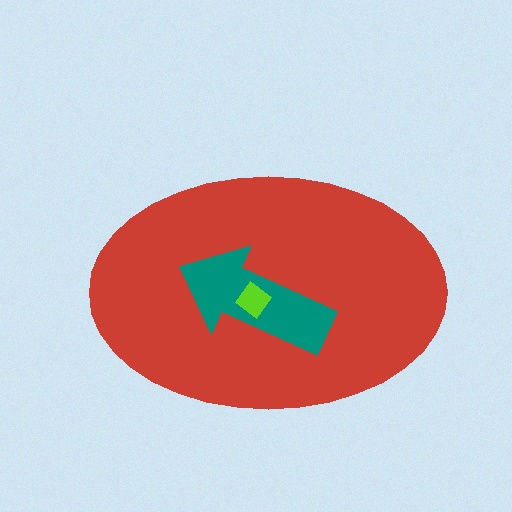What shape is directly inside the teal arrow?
The lime diamond.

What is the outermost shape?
The red ellipse.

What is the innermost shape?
The lime diamond.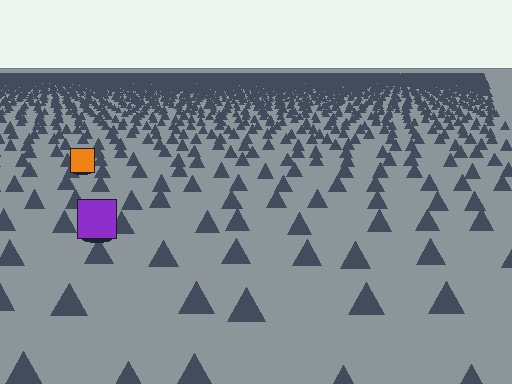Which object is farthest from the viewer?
The orange square is farthest from the viewer. It appears smaller and the ground texture around it is denser.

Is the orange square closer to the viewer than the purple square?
No. The purple square is closer — you can tell from the texture gradient: the ground texture is coarser near it.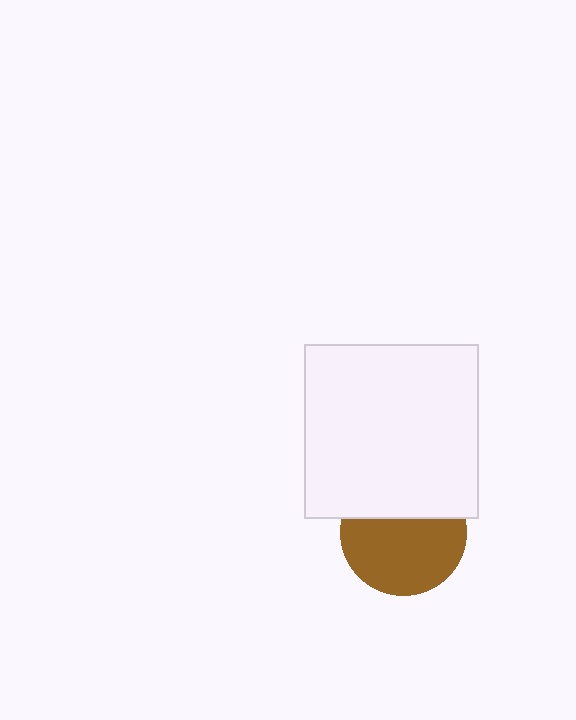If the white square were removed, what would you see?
You would see the complete brown circle.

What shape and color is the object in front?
The object in front is a white square.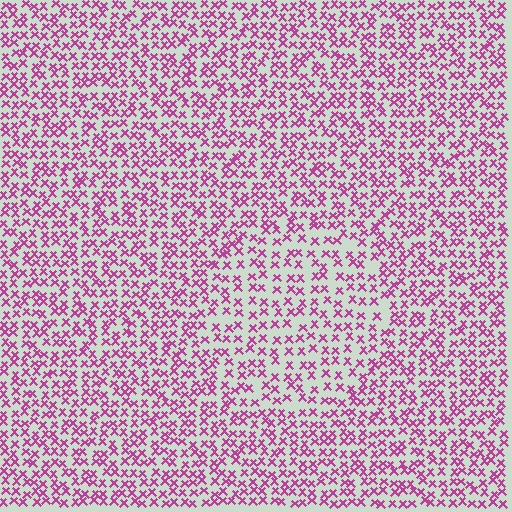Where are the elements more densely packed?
The elements are more densely packed outside the circle boundary.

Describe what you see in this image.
The image contains small magenta elements arranged at two different densities. A circle-shaped region is visible where the elements are less densely packed than the surrounding area.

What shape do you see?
I see a circle.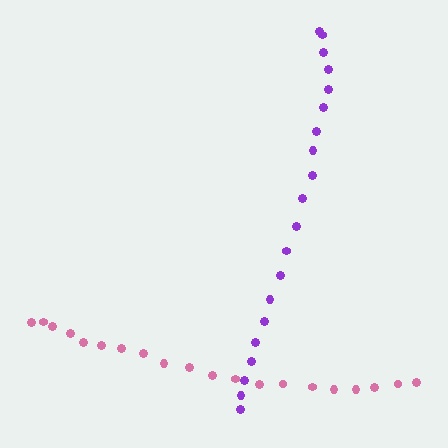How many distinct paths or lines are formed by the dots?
There are 2 distinct paths.